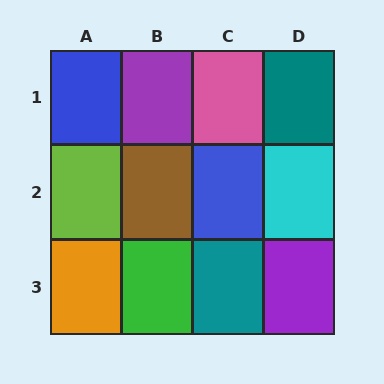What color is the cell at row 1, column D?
Teal.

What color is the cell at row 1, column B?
Purple.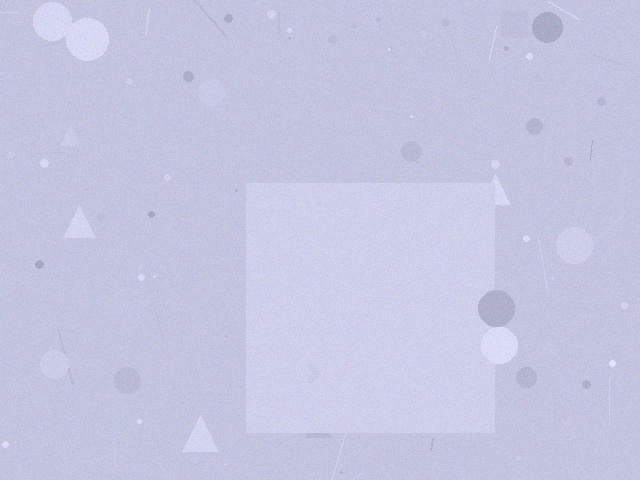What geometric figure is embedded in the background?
A square is embedded in the background.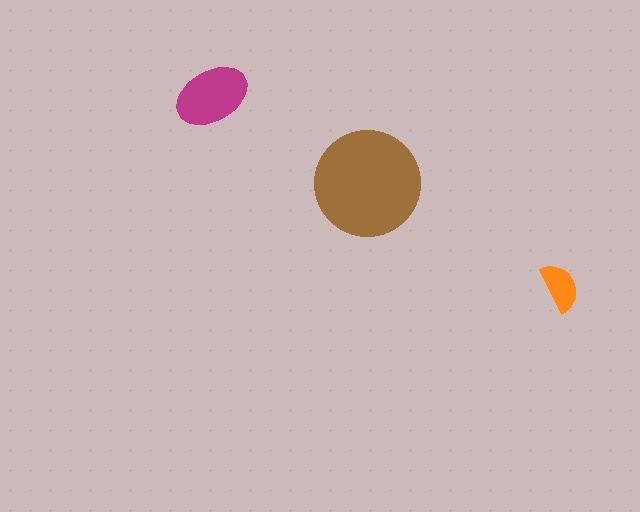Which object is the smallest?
The orange semicircle.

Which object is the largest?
The brown circle.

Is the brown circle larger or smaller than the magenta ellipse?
Larger.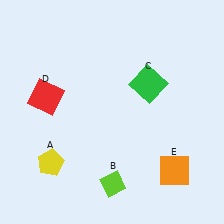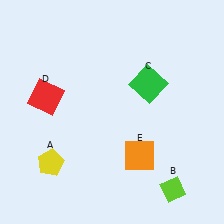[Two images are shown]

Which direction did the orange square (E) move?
The orange square (E) moved left.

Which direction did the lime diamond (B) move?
The lime diamond (B) moved right.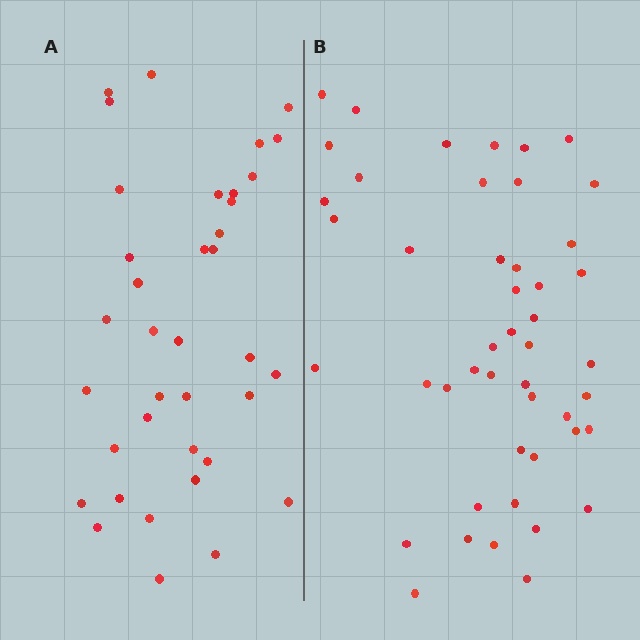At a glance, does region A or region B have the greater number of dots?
Region B (the right region) has more dots.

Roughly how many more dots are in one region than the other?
Region B has roughly 10 or so more dots than region A.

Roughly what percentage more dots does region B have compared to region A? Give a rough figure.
About 25% more.